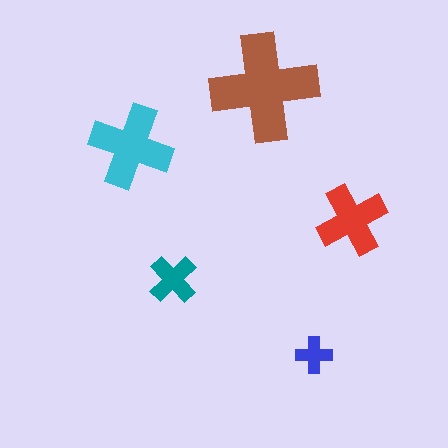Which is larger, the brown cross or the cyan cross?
The brown one.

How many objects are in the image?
There are 5 objects in the image.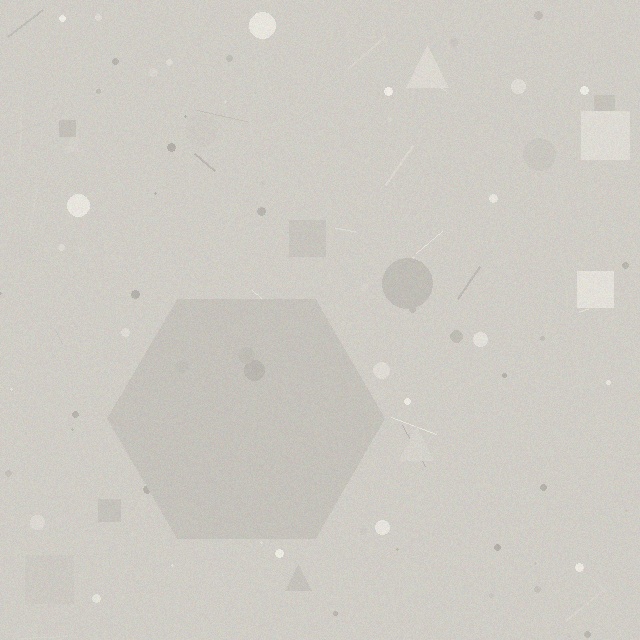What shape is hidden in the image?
A hexagon is hidden in the image.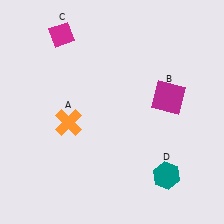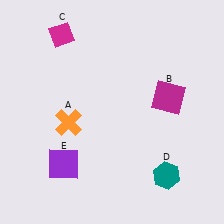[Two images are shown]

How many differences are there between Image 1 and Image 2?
There is 1 difference between the two images.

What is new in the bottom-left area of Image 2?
A purple square (E) was added in the bottom-left area of Image 2.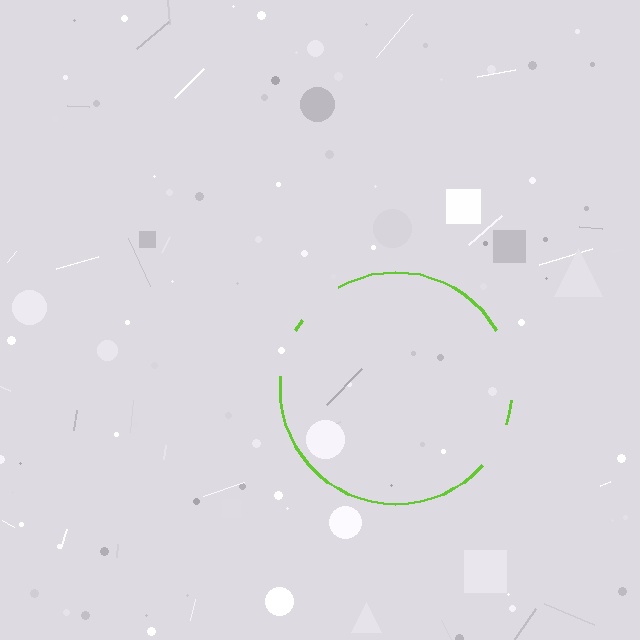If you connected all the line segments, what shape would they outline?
They would outline a circle.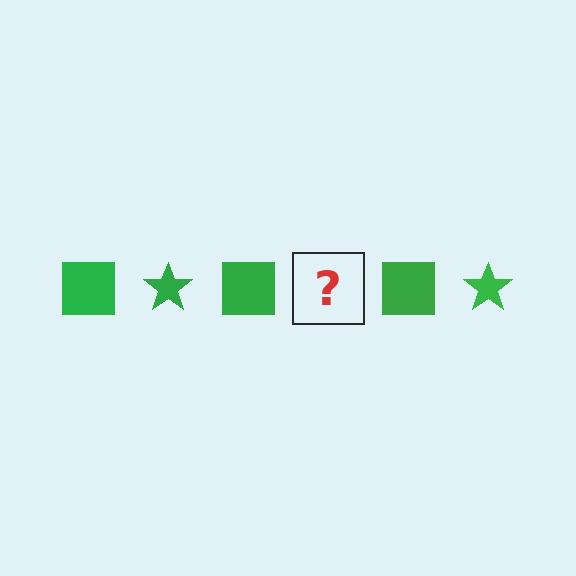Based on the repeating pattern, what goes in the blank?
The blank should be a green star.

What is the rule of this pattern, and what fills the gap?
The rule is that the pattern cycles through square, star shapes in green. The gap should be filled with a green star.